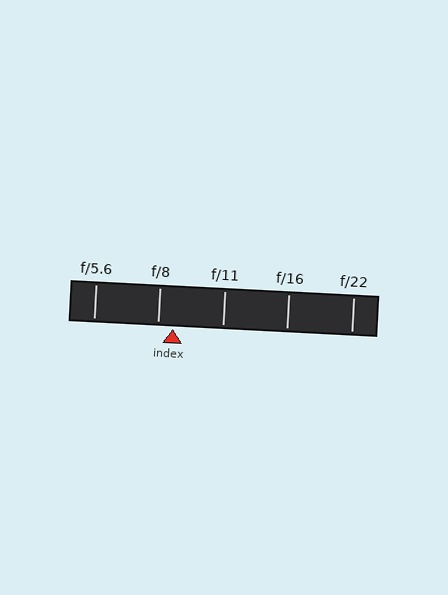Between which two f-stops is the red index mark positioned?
The index mark is between f/8 and f/11.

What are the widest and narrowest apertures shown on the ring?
The widest aperture shown is f/5.6 and the narrowest is f/22.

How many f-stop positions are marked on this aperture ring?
There are 5 f-stop positions marked.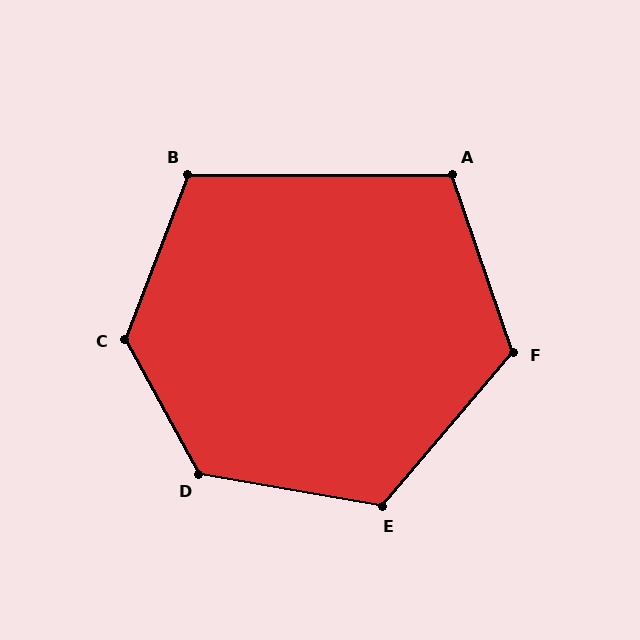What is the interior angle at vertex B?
Approximately 111 degrees (obtuse).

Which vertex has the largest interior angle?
C, at approximately 130 degrees.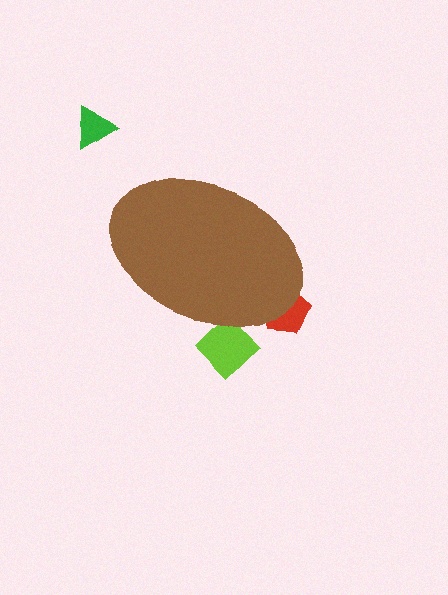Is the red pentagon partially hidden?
Yes, the red pentagon is partially hidden behind the brown ellipse.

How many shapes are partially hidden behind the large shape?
2 shapes are partially hidden.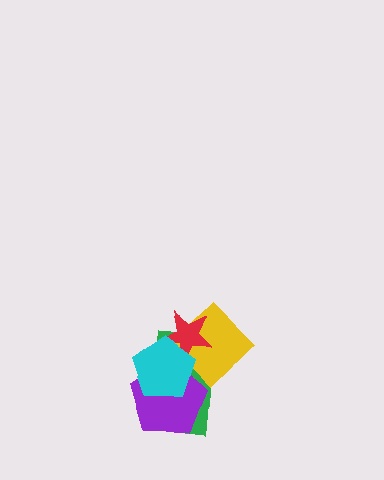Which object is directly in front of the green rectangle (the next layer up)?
The purple pentagon is directly in front of the green rectangle.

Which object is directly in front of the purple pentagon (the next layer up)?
The yellow diamond is directly in front of the purple pentagon.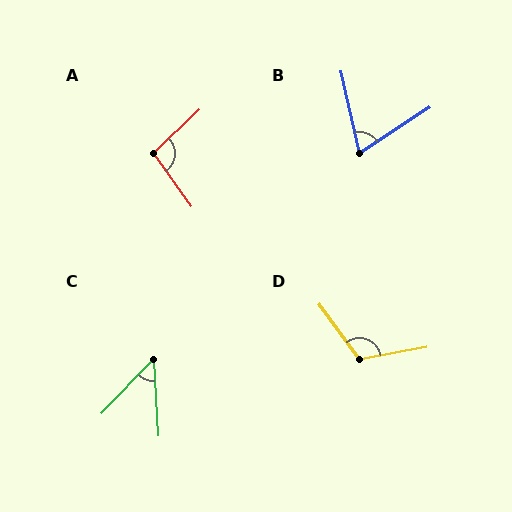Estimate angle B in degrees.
Approximately 69 degrees.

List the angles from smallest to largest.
C (47°), B (69°), A (98°), D (115°).